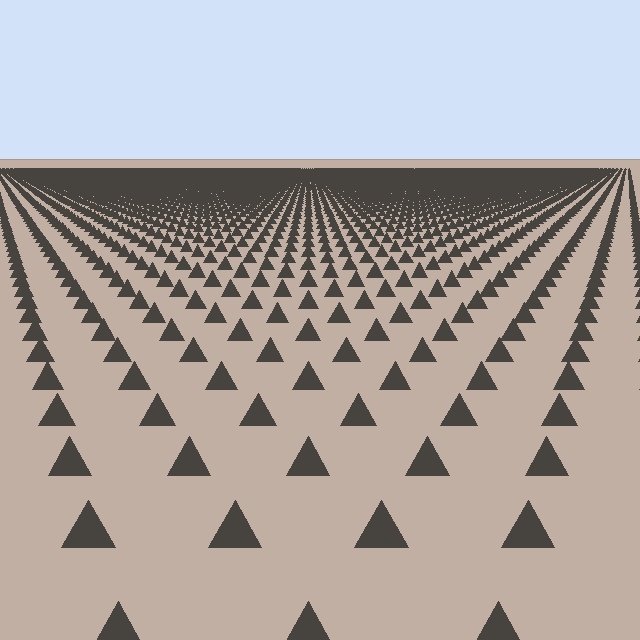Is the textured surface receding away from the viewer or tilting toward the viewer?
The surface is receding away from the viewer. Texture elements get smaller and denser toward the top.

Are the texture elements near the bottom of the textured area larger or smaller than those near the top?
Larger. Near the bottom, elements are closer to the viewer and appear at a bigger on-screen size.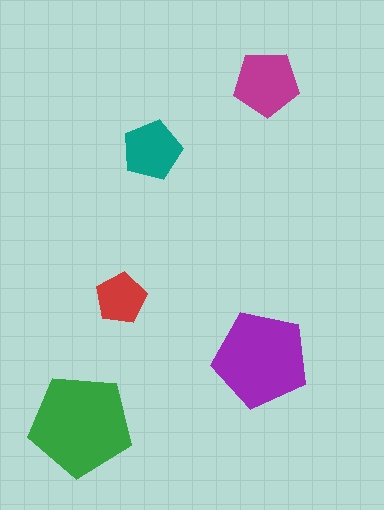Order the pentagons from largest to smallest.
the green one, the purple one, the magenta one, the teal one, the red one.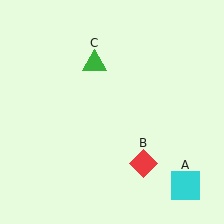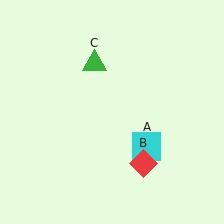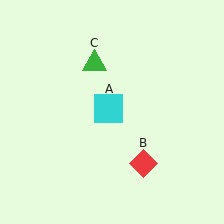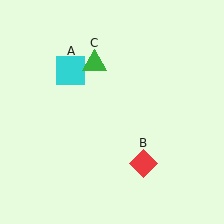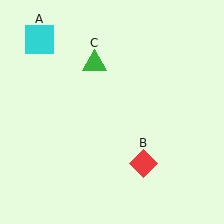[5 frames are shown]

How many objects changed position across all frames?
1 object changed position: cyan square (object A).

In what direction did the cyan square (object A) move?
The cyan square (object A) moved up and to the left.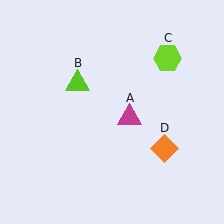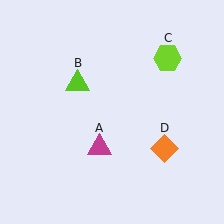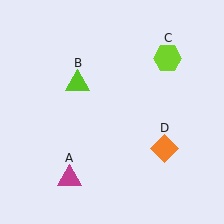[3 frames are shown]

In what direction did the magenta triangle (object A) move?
The magenta triangle (object A) moved down and to the left.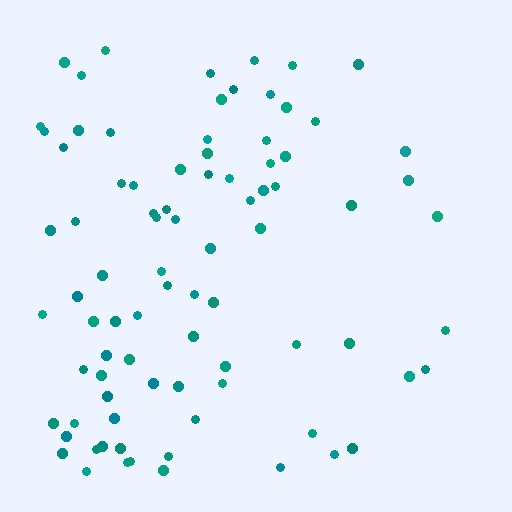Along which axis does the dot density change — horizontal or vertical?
Horizontal.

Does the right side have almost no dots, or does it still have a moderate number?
Still a moderate number, just noticeably fewer than the left.